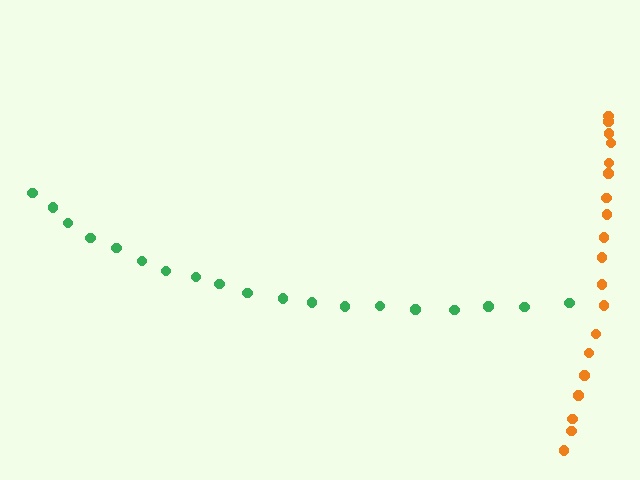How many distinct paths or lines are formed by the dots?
There are 2 distinct paths.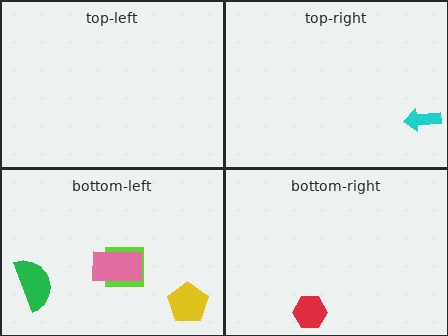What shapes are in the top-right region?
The cyan arrow.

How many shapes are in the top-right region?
1.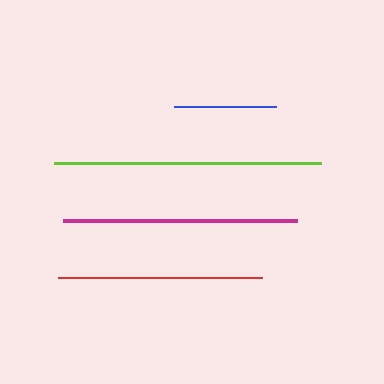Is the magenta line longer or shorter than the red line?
The magenta line is longer than the red line.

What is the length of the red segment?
The red segment is approximately 204 pixels long.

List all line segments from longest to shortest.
From longest to shortest: lime, magenta, red, blue.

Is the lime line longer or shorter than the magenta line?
The lime line is longer than the magenta line.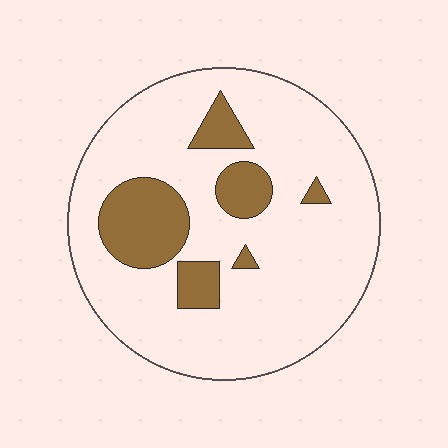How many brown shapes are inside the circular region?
6.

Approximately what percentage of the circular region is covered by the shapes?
Approximately 20%.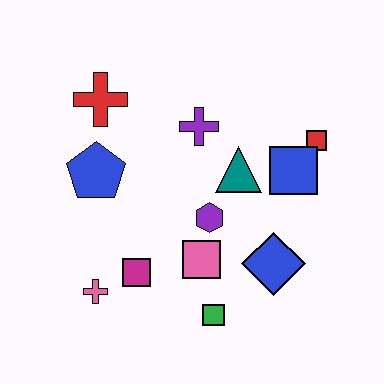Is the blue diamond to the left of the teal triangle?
No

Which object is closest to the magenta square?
The pink cross is closest to the magenta square.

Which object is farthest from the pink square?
The red cross is farthest from the pink square.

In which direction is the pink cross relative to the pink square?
The pink cross is to the left of the pink square.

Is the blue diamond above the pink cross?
Yes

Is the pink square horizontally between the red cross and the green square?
Yes